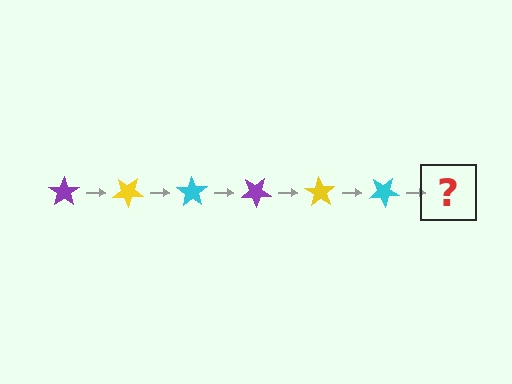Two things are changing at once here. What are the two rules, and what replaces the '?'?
The two rules are that it rotates 35 degrees each step and the color cycles through purple, yellow, and cyan. The '?' should be a purple star, rotated 210 degrees from the start.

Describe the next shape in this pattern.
It should be a purple star, rotated 210 degrees from the start.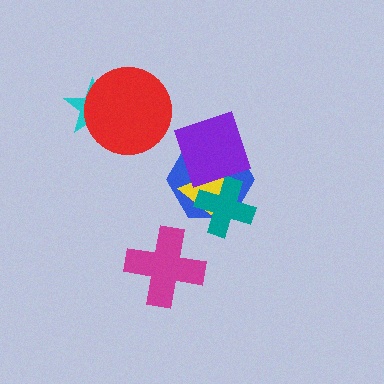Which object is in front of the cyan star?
The red circle is in front of the cyan star.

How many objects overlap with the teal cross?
3 objects overlap with the teal cross.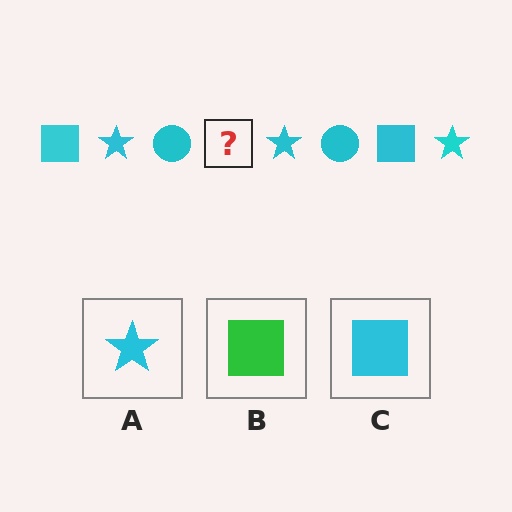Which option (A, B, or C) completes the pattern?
C.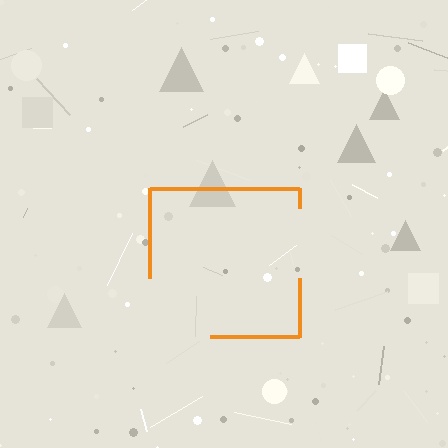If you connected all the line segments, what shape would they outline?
They would outline a square.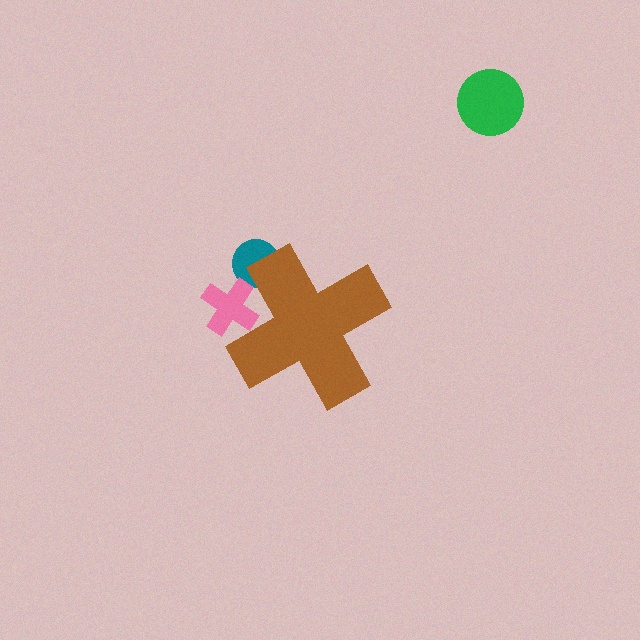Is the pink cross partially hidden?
Yes, the pink cross is partially hidden behind the brown cross.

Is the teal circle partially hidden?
Yes, the teal circle is partially hidden behind the brown cross.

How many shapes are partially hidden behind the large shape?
2 shapes are partially hidden.